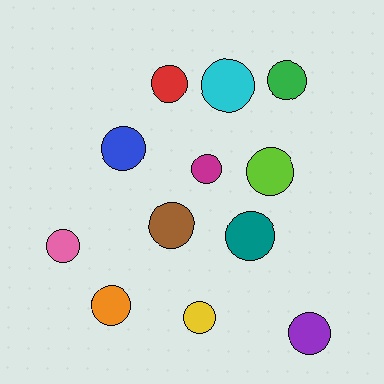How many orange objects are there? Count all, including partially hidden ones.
There is 1 orange object.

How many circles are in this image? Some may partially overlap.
There are 12 circles.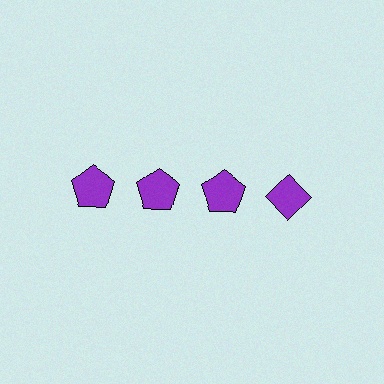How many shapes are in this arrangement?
There are 4 shapes arranged in a grid pattern.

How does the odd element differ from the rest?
It has a different shape: diamond instead of pentagon.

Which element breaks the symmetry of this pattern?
The purple diamond in the top row, second from right column breaks the symmetry. All other shapes are purple pentagons.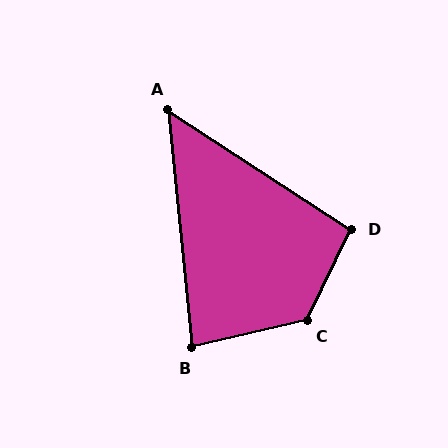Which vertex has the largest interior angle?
C, at approximately 129 degrees.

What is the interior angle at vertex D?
Approximately 97 degrees (obtuse).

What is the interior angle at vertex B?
Approximately 83 degrees (acute).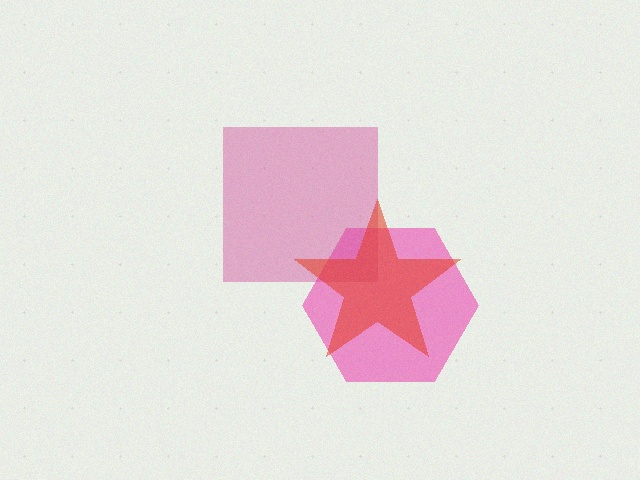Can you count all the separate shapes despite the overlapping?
Yes, there are 3 separate shapes.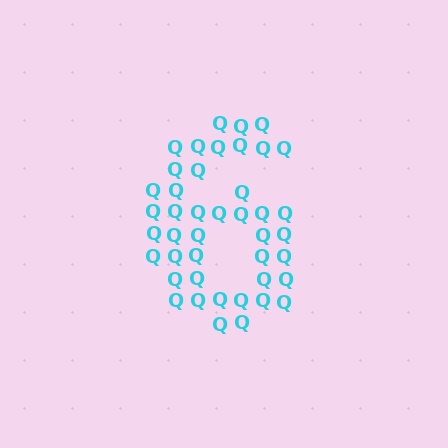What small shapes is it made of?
It is made of small letter Q's.